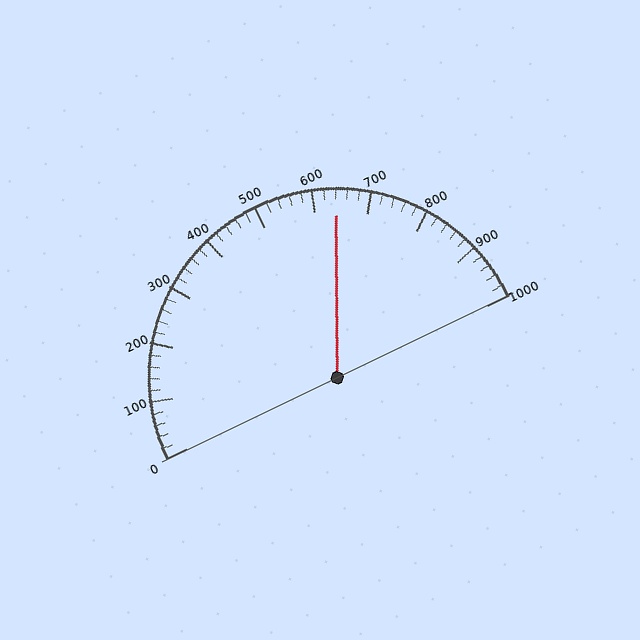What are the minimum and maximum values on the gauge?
The gauge ranges from 0 to 1000.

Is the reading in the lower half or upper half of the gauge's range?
The reading is in the upper half of the range (0 to 1000).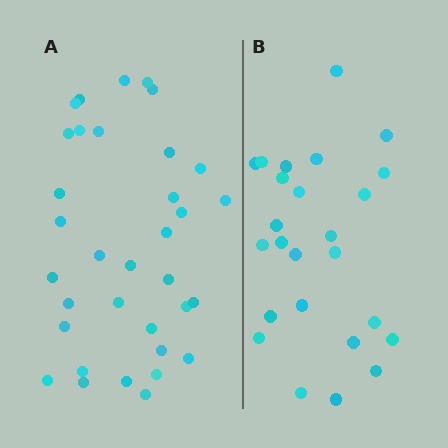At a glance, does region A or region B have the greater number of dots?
Region A (the left region) has more dots.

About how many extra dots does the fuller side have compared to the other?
Region A has roughly 8 or so more dots than region B.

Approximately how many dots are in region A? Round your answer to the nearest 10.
About 30 dots. (The exact count is 34, which rounds to 30.)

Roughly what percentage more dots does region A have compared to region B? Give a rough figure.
About 35% more.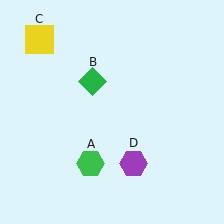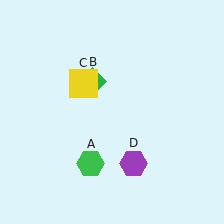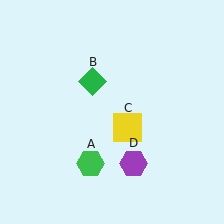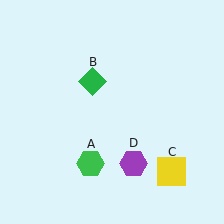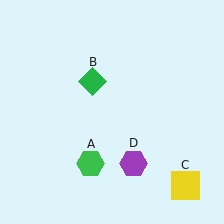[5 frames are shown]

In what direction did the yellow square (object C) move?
The yellow square (object C) moved down and to the right.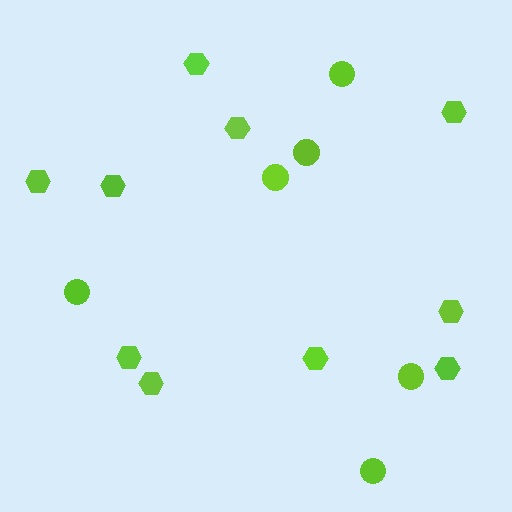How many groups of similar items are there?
There are 2 groups: one group of circles (6) and one group of hexagons (10).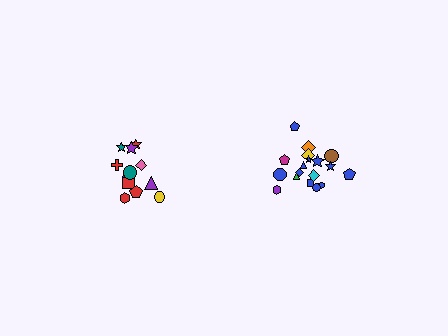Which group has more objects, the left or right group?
The right group.